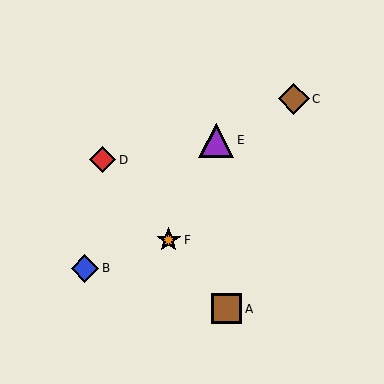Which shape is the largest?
The purple triangle (labeled E) is the largest.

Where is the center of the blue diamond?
The center of the blue diamond is at (85, 268).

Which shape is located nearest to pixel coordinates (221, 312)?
The brown square (labeled A) at (227, 309) is nearest to that location.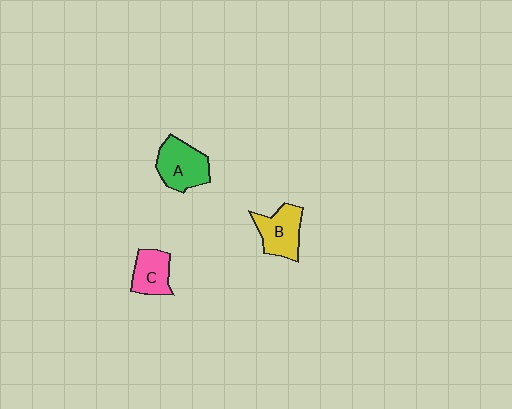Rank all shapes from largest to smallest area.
From largest to smallest: A (green), B (yellow), C (pink).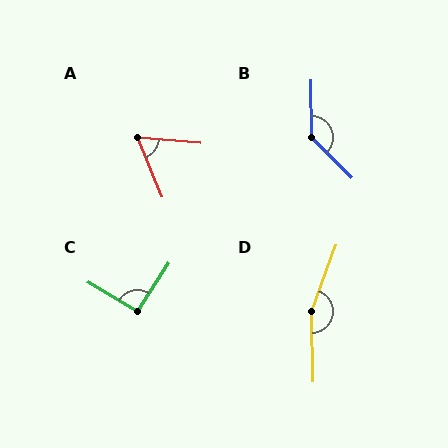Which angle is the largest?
D, at approximately 159 degrees.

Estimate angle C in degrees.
Approximately 92 degrees.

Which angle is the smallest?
A, at approximately 62 degrees.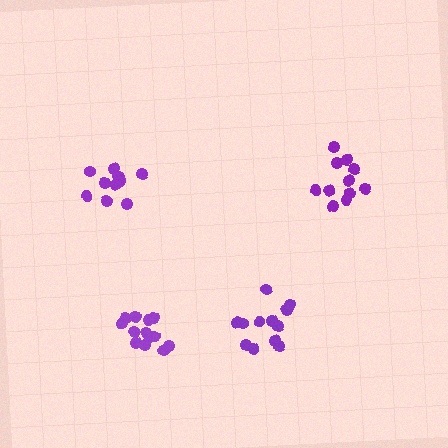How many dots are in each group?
Group 1: 12 dots, Group 2: 13 dots, Group 3: 11 dots, Group 4: 12 dots (48 total).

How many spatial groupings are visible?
There are 4 spatial groupings.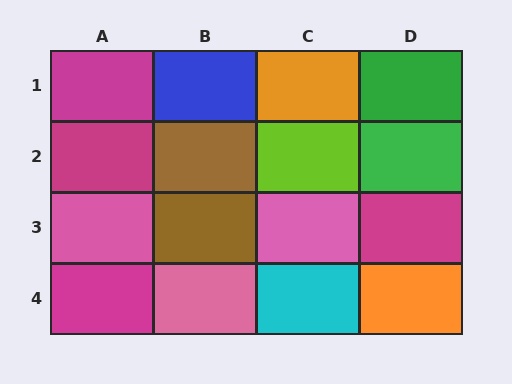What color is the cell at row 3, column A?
Pink.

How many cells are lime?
1 cell is lime.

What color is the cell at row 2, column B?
Brown.